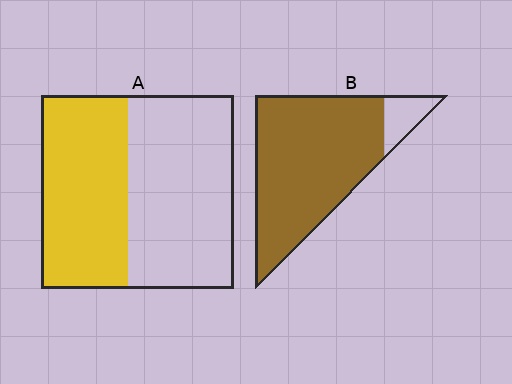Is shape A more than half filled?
No.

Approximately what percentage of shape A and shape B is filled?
A is approximately 45% and B is approximately 90%.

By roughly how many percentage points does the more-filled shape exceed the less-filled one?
By roughly 45 percentage points (B over A).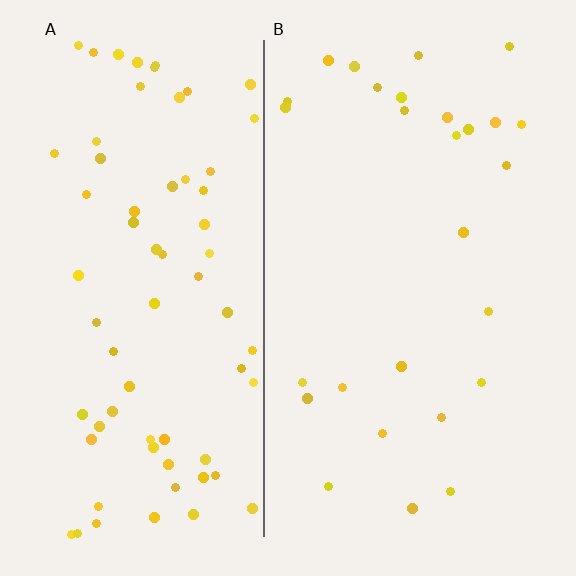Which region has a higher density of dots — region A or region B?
A (the left).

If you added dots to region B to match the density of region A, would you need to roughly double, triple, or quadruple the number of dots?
Approximately double.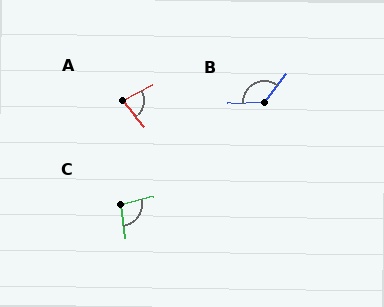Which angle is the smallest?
A, at approximately 77 degrees.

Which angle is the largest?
B, at approximately 131 degrees.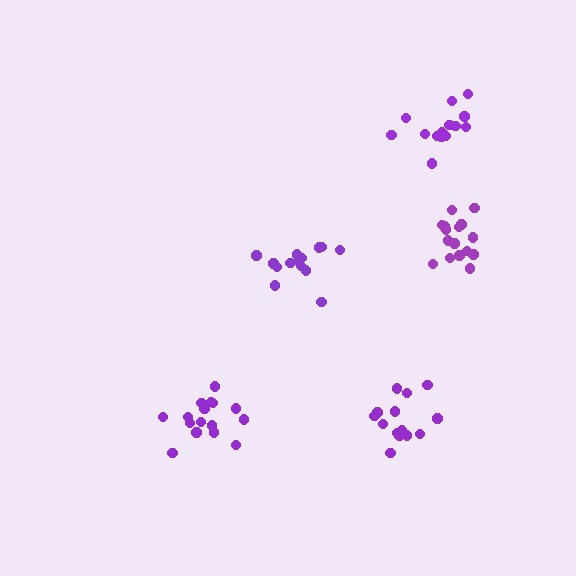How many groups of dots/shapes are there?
There are 5 groups.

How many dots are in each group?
Group 1: 16 dots, Group 2: 14 dots, Group 3: 14 dots, Group 4: 16 dots, Group 5: 14 dots (74 total).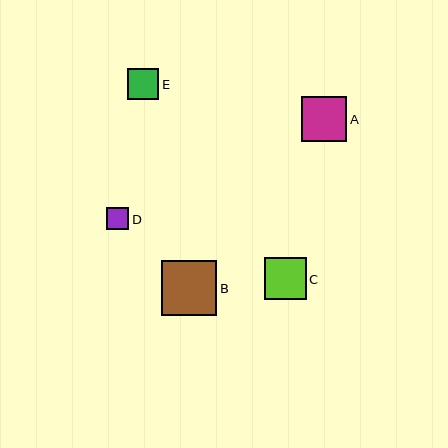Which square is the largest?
Square B is the largest with a size of approximately 55 pixels.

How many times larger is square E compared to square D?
Square E is approximately 1.4 times the size of square D.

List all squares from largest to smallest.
From largest to smallest: B, A, C, E, D.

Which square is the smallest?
Square D is the smallest with a size of approximately 23 pixels.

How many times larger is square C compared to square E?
Square C is approximately 1.3 times the size of square E.